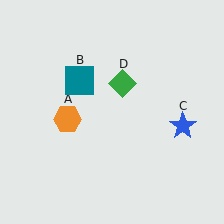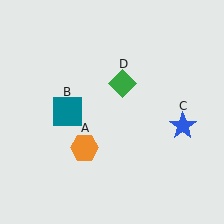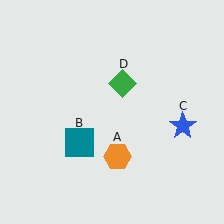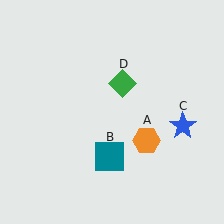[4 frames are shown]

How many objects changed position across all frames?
2 objects changed position: orange hexagon (object A), teal square (object B).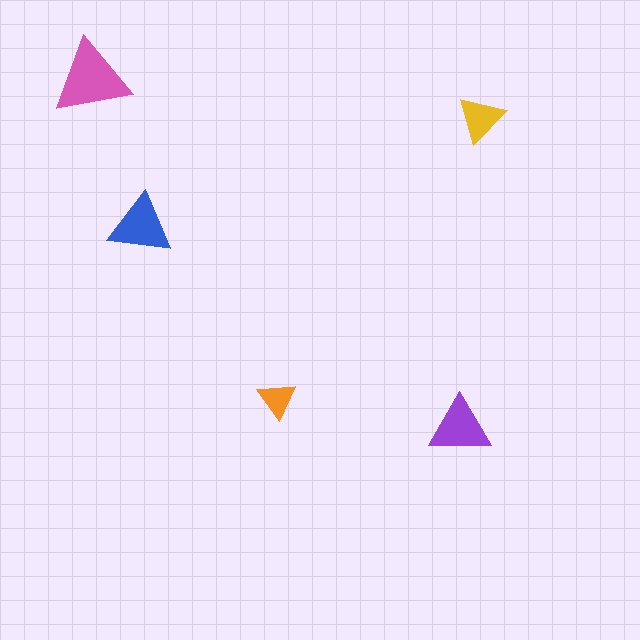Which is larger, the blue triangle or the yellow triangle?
The blue one.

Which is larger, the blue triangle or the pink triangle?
The pink one.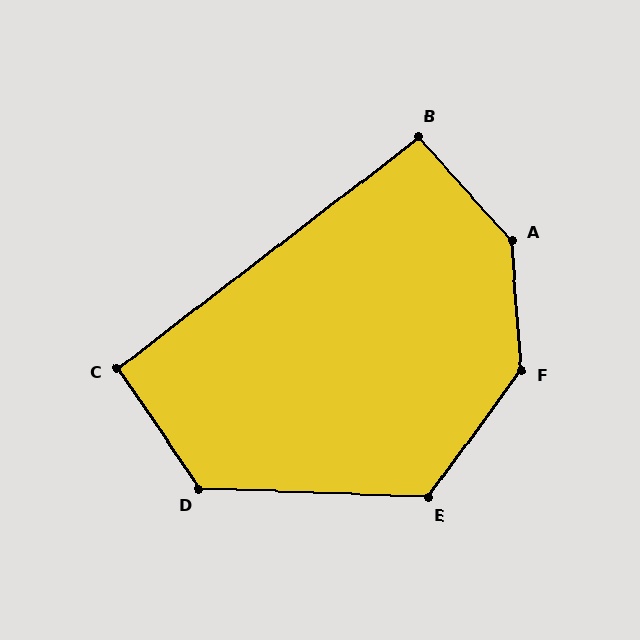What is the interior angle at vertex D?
Approximately 126 degrees (obtuse).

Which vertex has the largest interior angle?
A, at approximately 142 degrees.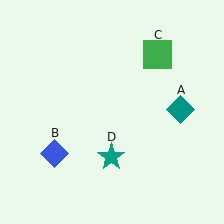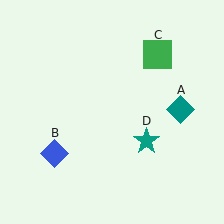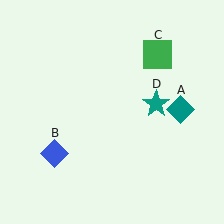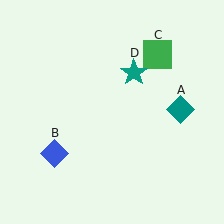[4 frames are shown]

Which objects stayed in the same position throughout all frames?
Teal diamond (object A) and blue diamond (object B) and green square (object C) remained stationary.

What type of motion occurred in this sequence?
The teal star (object D) rotated counterclockwise around the center of the scene.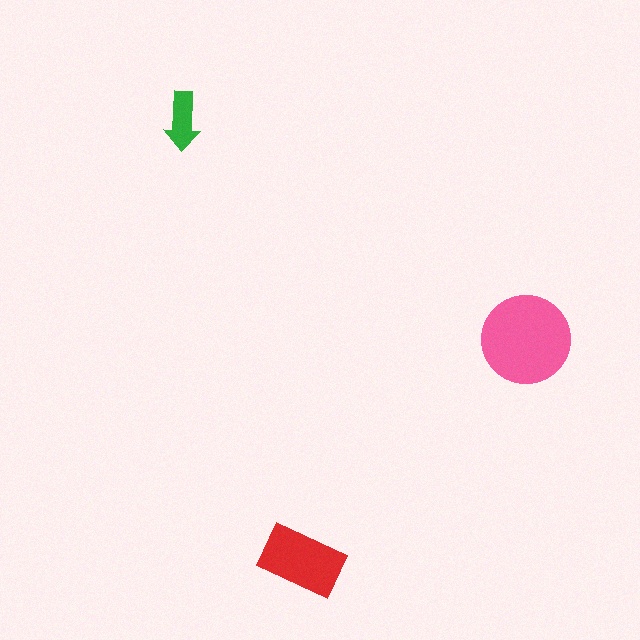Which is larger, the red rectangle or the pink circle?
The pink circle.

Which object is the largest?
The pink circle.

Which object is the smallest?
The green arrow.